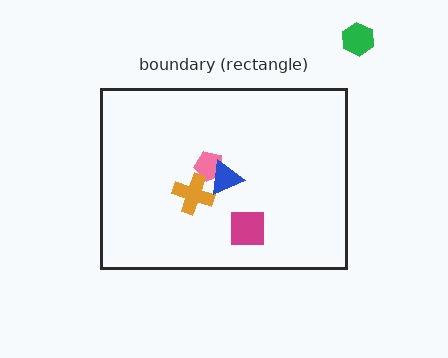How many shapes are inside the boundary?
4 inside, 1 outside.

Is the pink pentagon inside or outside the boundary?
Inside.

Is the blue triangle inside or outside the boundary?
Inside.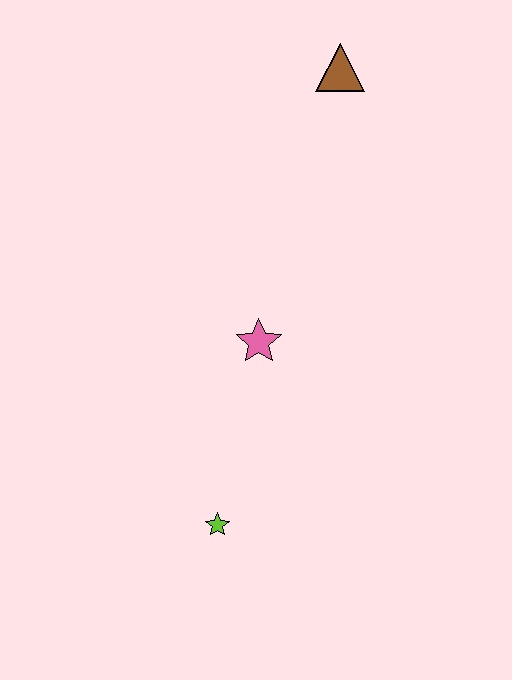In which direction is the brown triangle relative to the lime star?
The brown triangle is above the lime star.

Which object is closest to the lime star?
The pink star is closest to the lime star.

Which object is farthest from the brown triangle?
The lime star is farthest from the brown triangle.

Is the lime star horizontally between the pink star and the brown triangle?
No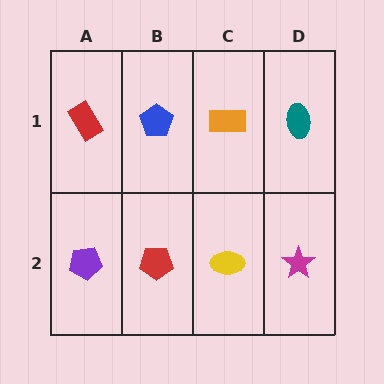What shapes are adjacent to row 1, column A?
A purple pentagon (row 2, column A), a blue pentagon (row 1, column B).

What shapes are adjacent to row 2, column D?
A teal ellipse (row 1, column D), a yellow ellipse (row 2, column C).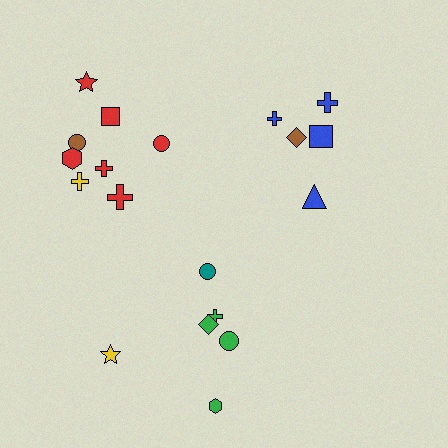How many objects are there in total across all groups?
There are 19 objects.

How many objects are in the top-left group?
There are 8 objects.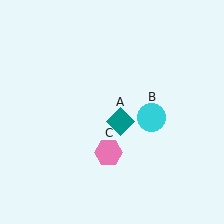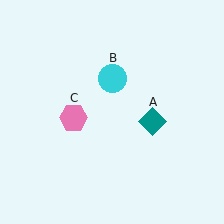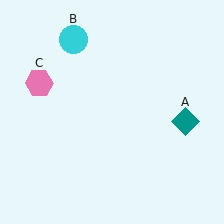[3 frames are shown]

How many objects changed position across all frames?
3 objects changed position: teal diamond (object A), cyan circle (object B), pink hexagon (object C).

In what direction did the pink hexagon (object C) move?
The pink hexagon (object C) moved up and to the left.